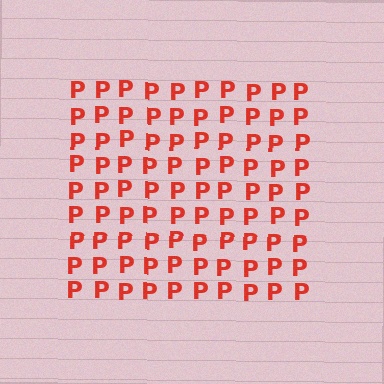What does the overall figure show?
The overall figure shows a square.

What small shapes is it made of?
It is made of small letter P's.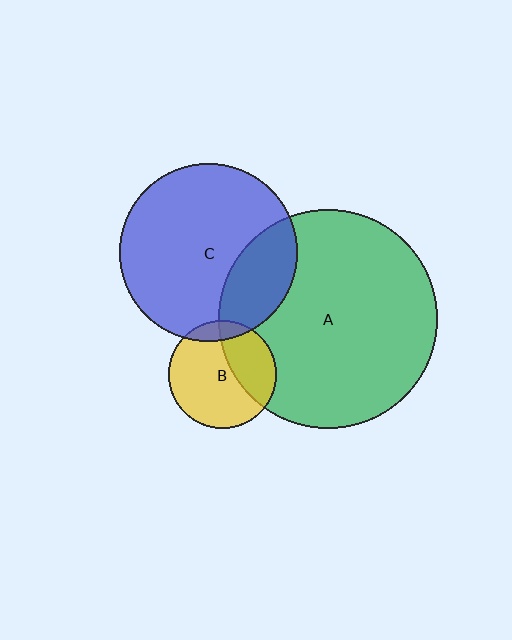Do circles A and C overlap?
Yes.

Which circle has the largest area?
Circle A (green).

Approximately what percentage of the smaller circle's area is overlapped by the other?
Approximately 25%.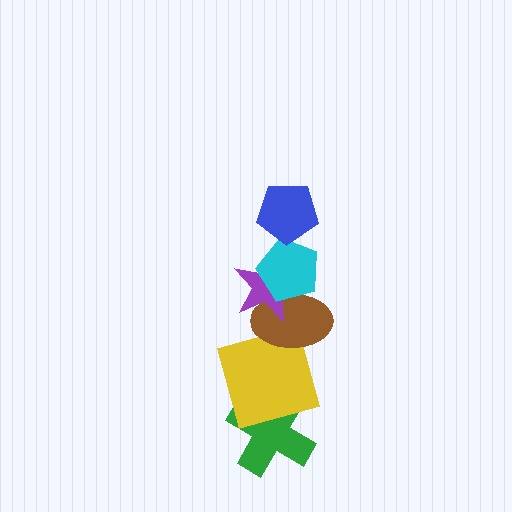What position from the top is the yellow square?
The yellow square is 5th from the top.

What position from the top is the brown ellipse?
The brown ellipse is 4th from the top.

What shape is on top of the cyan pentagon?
The blue pentagon is on top of the cyan pentagon.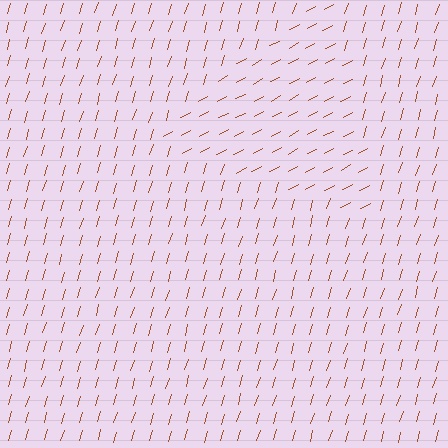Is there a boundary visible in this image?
Yes, there is a texture boundary formed by a change in line orientation.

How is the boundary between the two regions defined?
The boundary is defined purely by a change in line orientation (approximately 45 degrees difference). All lines are the same color and thickness.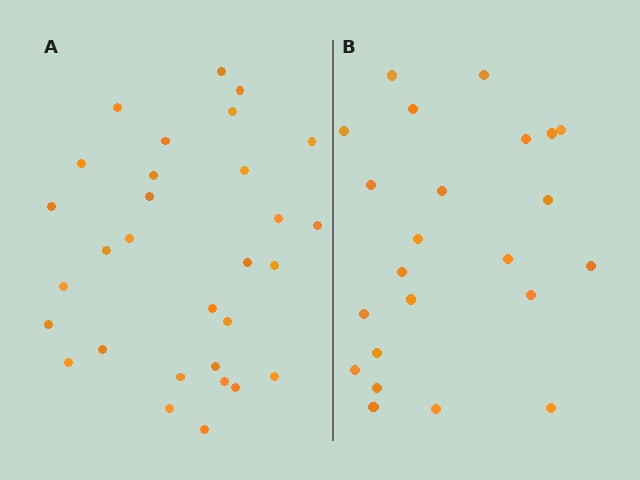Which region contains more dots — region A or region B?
Region A (the left region) has more dots.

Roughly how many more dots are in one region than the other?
Region A has roughly 8 or so more dots than region B.